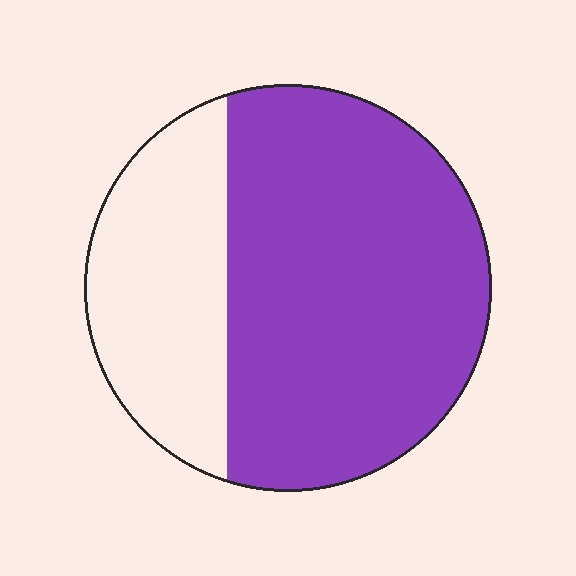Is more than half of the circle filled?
Yes.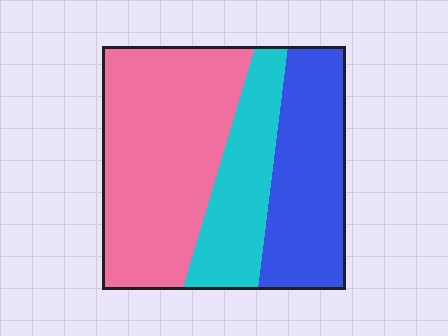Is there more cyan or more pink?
Pink.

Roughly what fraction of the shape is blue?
Blue covers roughly 30% of the shape.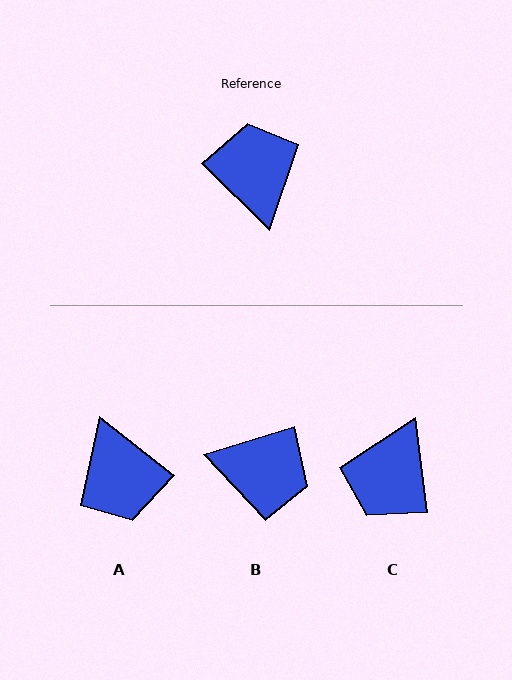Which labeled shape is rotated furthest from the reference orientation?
A, about 173 degrees away.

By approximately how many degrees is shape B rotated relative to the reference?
Approximately 118 degrees clockwise.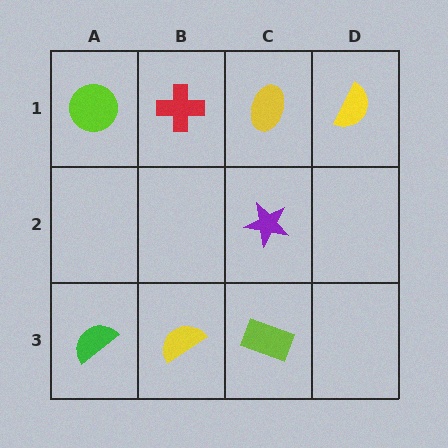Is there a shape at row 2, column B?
No, that cell is empty.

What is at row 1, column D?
A yellow semicircle.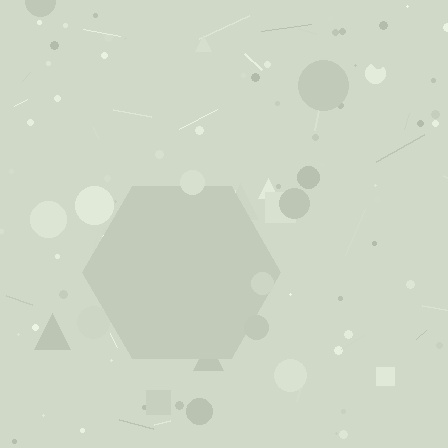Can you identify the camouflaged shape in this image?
The camouflaged shape is a hexagon.